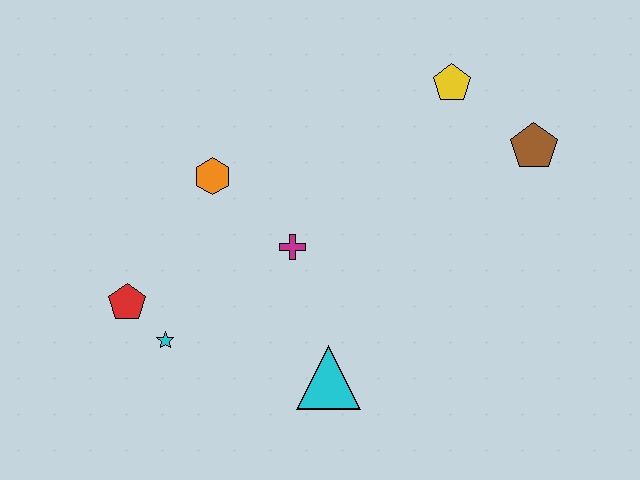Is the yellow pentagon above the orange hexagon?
Yes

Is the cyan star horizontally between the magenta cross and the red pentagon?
Yes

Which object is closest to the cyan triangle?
The magenta cross is closest to the cyan triangle.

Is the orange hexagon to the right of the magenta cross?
No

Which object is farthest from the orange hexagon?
The brown pentagon is farthest from the orange hexagon.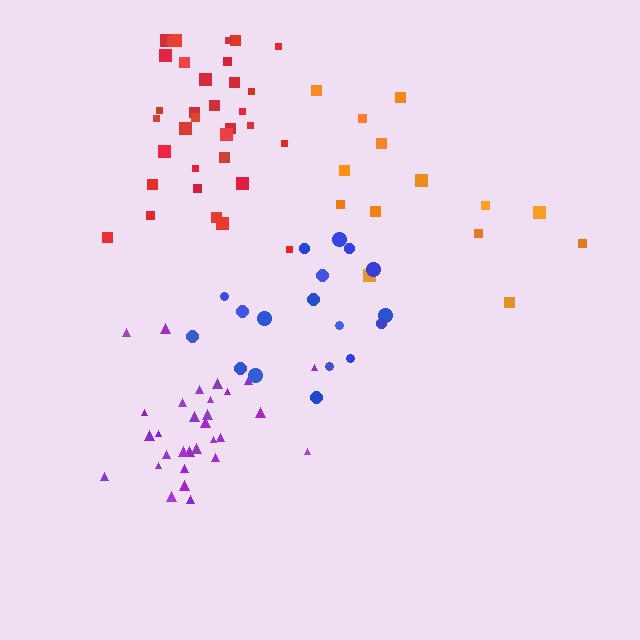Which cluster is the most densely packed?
Purple.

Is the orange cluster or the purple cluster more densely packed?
Purple.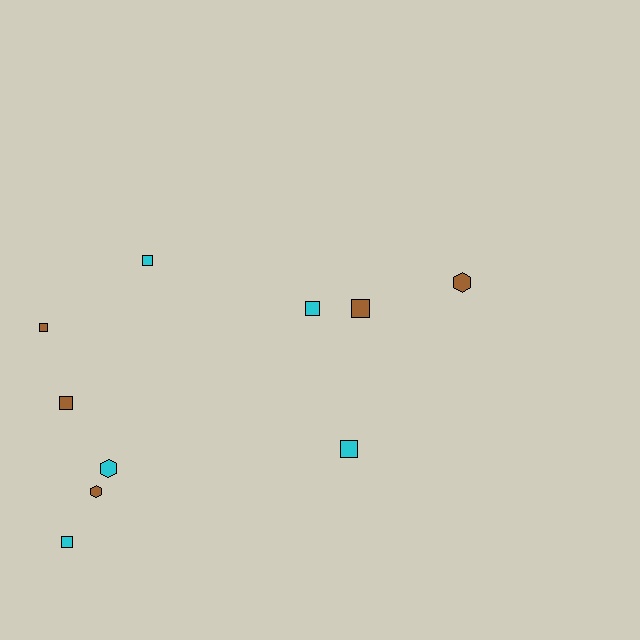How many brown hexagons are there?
There are 2 brown hexagons.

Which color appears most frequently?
Cyan, with 5 objects.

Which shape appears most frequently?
Square, with 7 objects.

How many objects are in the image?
There are 10 objects.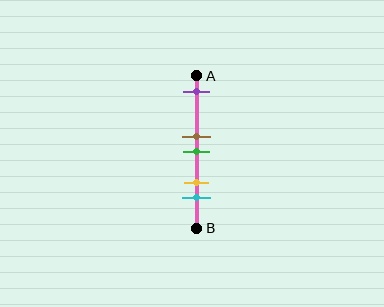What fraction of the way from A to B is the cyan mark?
The cyan mark is approximately 80% (0.8) of the way from A to B.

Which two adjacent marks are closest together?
The brown and green marks are the closest adjacent pair.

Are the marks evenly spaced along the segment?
No, the marks are not evenly spaced.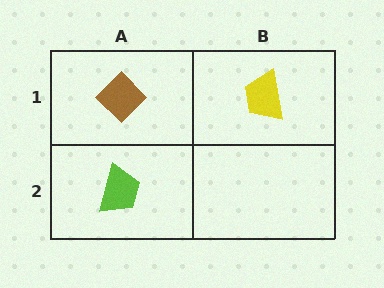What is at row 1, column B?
A yellow trapezoid.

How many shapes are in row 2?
1 shape.